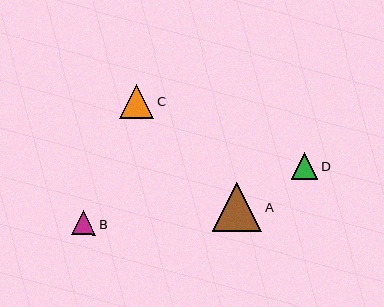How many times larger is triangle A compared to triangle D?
Triangle A is approximately 1.9 times the size of triangle D.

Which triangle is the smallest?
Triangle B is the smallest with a size of approximately 24 pixels.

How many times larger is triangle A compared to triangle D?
Triangle A is approximately 1.9 times the size of triangle D.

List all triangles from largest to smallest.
From largest to smallest: A, C, D, B.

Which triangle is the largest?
Triangle A is the largest with a size of approximately 49 pixels.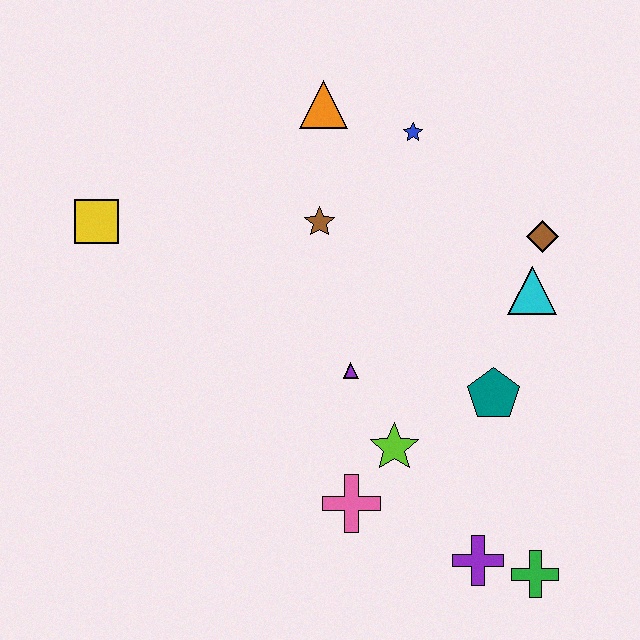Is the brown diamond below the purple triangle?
No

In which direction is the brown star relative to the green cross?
The brown star is above the green cross.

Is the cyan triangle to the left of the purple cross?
No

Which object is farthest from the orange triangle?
The green cross is farthest from the orange triangle.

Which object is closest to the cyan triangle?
The brown diamond is closest to the cyan triangle.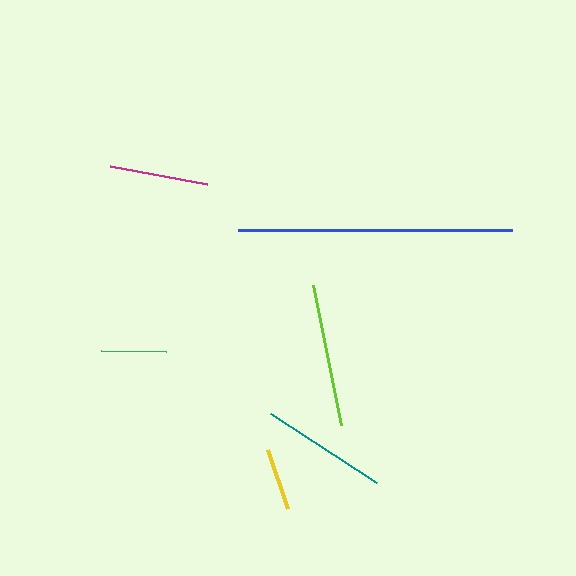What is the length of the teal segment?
The teal segment is approximately 126 pixels long.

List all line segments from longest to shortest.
From longest to shortest: blue, lime, teal, magenta, green, yellow.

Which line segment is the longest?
The blue line is the longest at approximately 274 pixels.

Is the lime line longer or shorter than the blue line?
The blue line is longer than the lime line.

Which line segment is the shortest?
The yellow line is the shortest at approximately 63 pixels.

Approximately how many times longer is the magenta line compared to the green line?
The magenta line is approximately 1.5 times the length of the green line.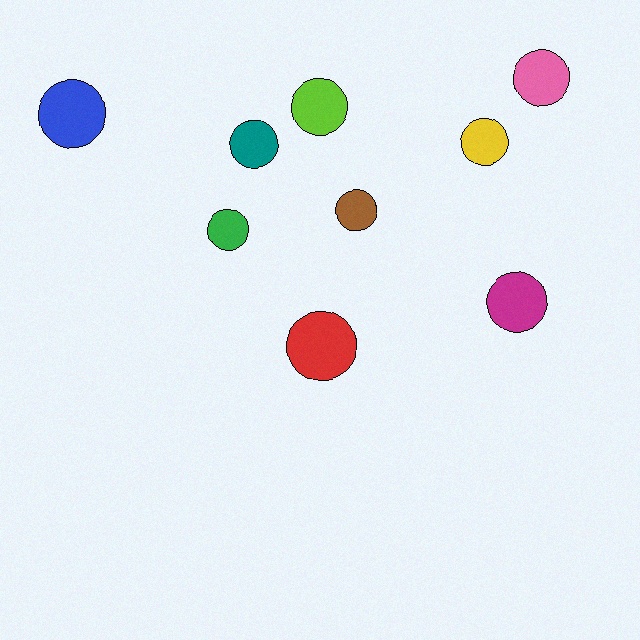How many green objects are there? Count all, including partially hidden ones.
There is 1 green object.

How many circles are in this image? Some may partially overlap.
There are 9 circles.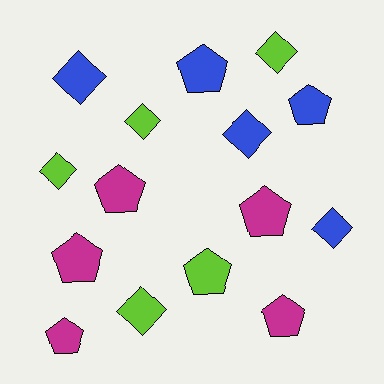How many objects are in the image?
There are 15 objects.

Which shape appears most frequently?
Pentagon, with 8 objects.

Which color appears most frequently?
Blue, with 5 objects.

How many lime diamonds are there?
There are 4 lime diamonds.